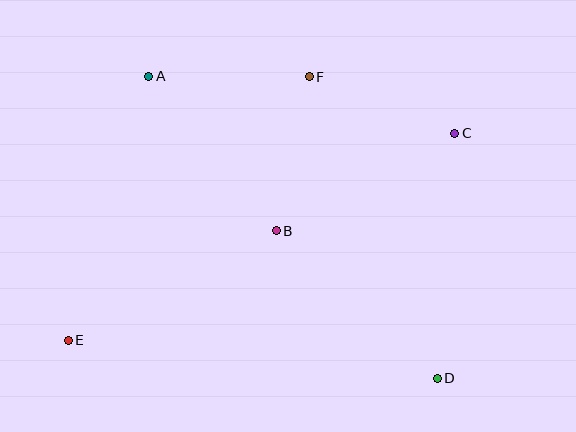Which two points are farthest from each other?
Points C and E are farthest from each other.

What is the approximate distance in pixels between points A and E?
The distance between A and E is approximately 276 pixels.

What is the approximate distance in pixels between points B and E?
The distance between B and E is approximately 235 pixels.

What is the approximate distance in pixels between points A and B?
The distance between A and B is approximately 200 pixels.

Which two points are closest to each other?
Points C and F are closest to each other.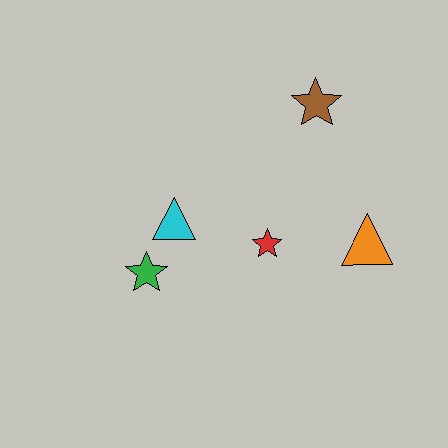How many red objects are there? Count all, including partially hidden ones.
There is 1 red object.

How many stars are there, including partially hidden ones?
There are 3 stars.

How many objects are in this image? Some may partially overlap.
There are 5 objects.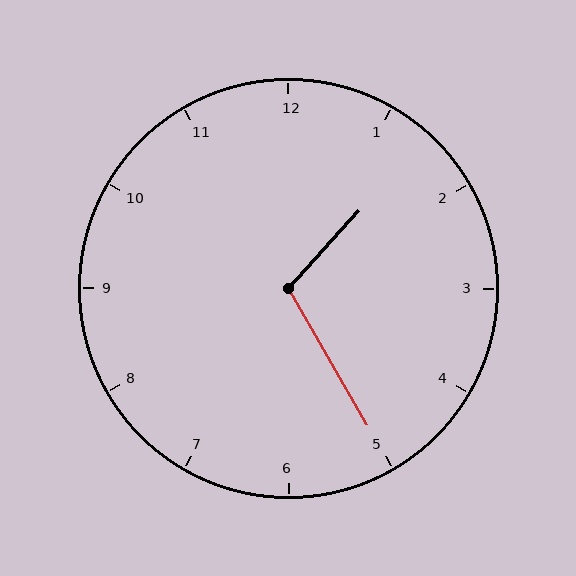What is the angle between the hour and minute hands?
Approximately 108 degrees.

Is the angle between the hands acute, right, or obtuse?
It is obtuse.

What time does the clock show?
1:25.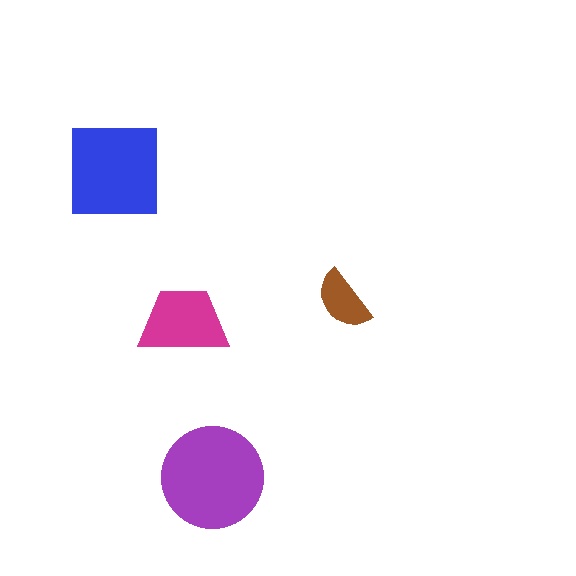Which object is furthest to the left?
The blue square is leftmost.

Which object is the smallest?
The brown semicircle.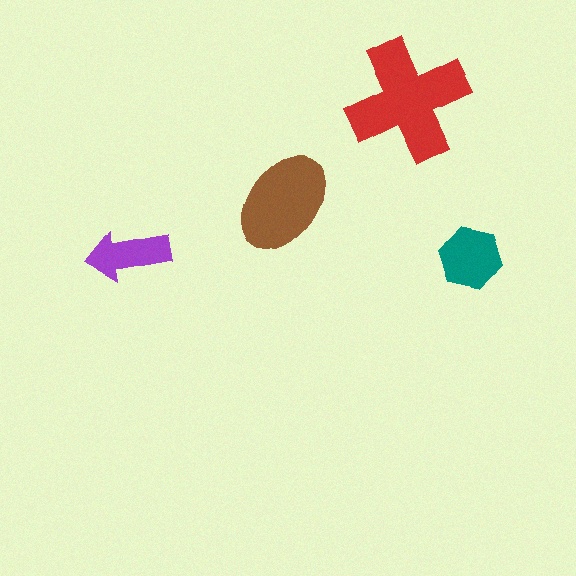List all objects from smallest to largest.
The purple arrow, the teal hexagon, the brown ellipse, the red cross.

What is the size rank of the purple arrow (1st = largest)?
4th.